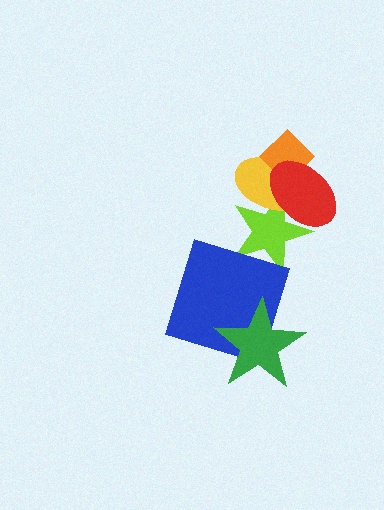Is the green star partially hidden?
No, no other shape covers it.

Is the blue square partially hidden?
Yes, it is partially covered by another shape.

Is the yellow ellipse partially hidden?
Yes, it is partially covered by another shape.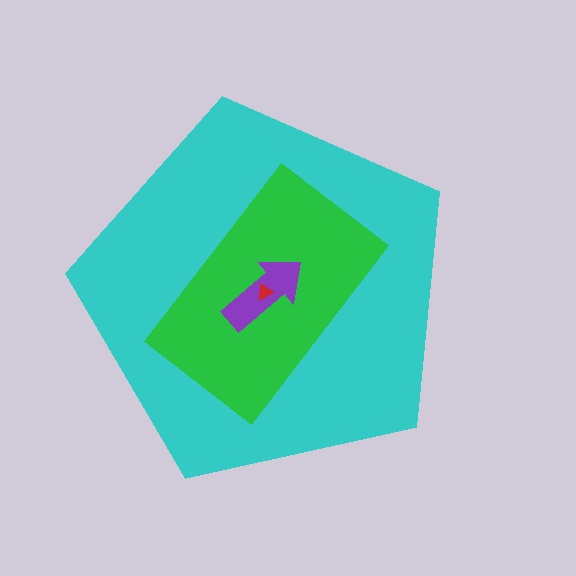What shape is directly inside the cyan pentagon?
The green rectangle.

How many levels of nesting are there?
4.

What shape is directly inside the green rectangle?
The purple arrow.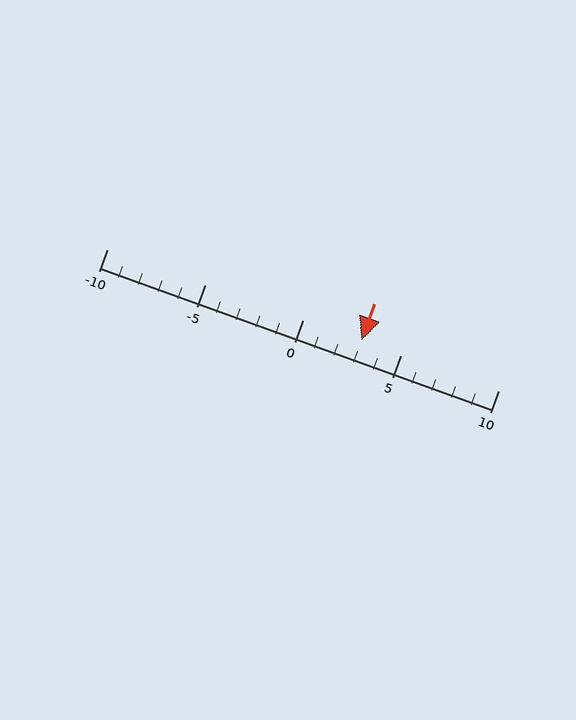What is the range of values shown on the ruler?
The ruler shows values from -10 to 10.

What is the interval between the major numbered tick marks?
The major tick marks are spaced 5 units apart.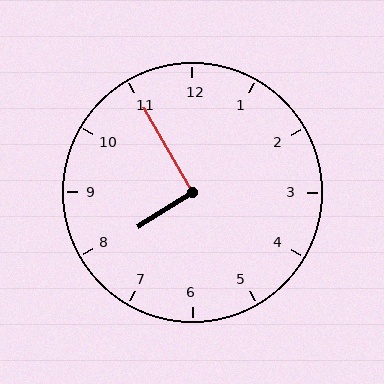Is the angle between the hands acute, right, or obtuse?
It is right.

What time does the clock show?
7:55.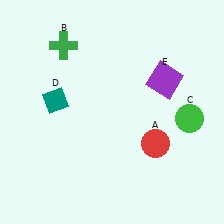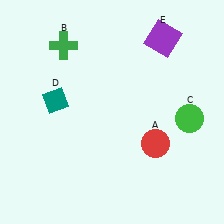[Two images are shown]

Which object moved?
The purple square (E) moved up.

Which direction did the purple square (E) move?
The purple square (E) moved up.